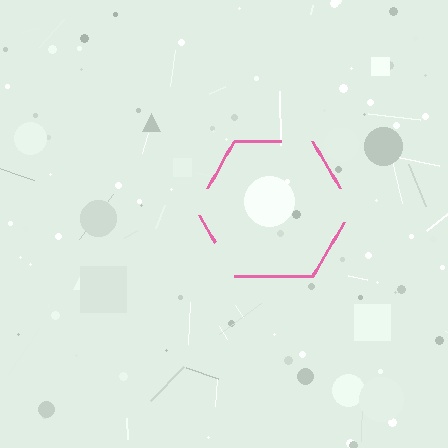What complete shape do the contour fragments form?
The contour fragments form a hexagon.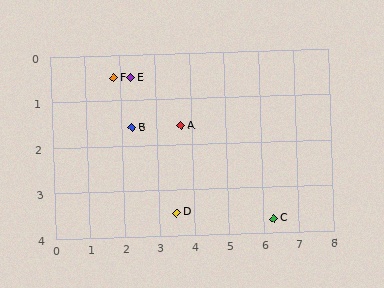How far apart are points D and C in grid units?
Points D and C are about 2.8 grid units apart.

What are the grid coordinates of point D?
Point D is at approximately (3.5, 3.5).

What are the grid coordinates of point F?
Point F is at approximately (1.8, 0.5).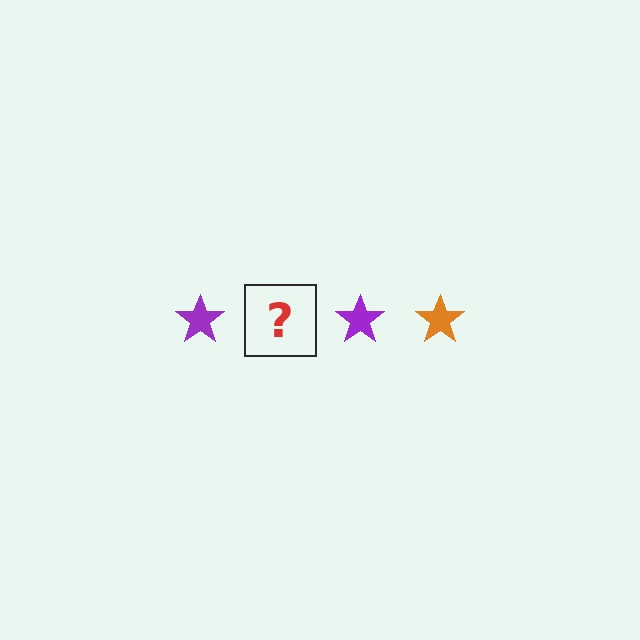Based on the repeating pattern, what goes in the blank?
The blank should be an orange star.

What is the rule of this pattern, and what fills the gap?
The rule is that the pattern cycles through purple, orange stars. The gap should be filled with an orange star.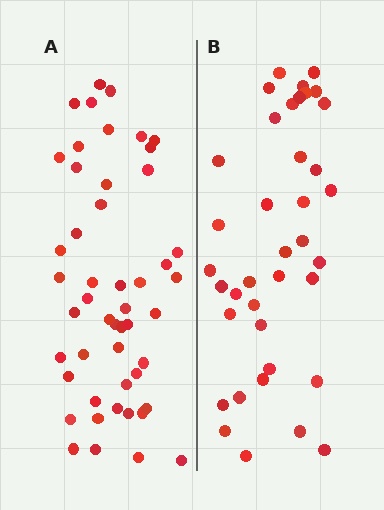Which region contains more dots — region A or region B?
Region A (the left region) has more dots.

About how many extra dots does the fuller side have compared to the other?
Region A has roughly 12 or so more dots than region B.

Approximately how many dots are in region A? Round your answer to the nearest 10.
About 50 dots. (The exact count is 49, which rounds to 50.)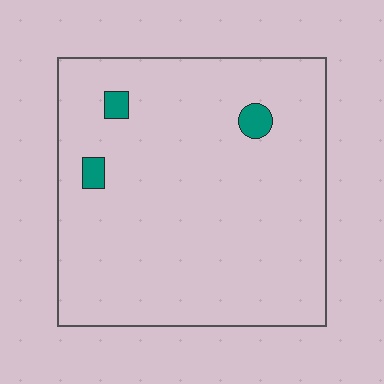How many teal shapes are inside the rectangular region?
3.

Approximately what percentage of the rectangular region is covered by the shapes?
Approximately 5%.